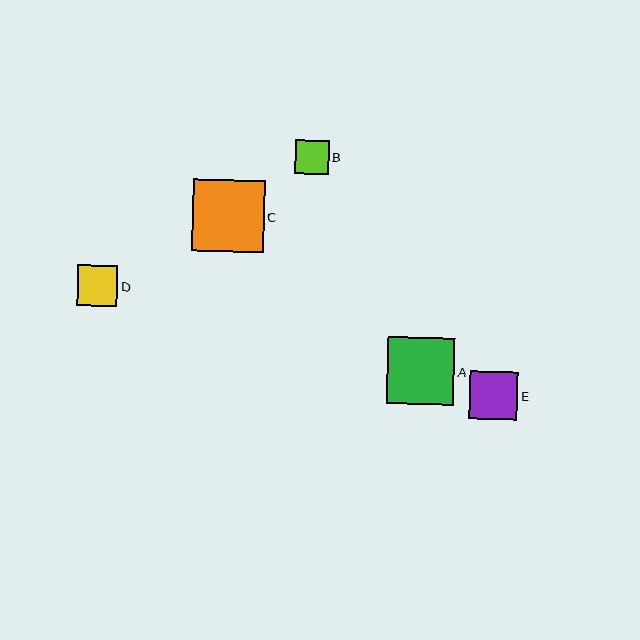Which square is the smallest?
Square B is the smallest with a size of approximately 34 pixels.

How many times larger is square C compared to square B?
Square C is approximately 2.1 times the size of square B.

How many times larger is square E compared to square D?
Square E is approximately 1.2 times the size of square D.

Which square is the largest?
Square C is the largest with a size of approximately 72 pixels.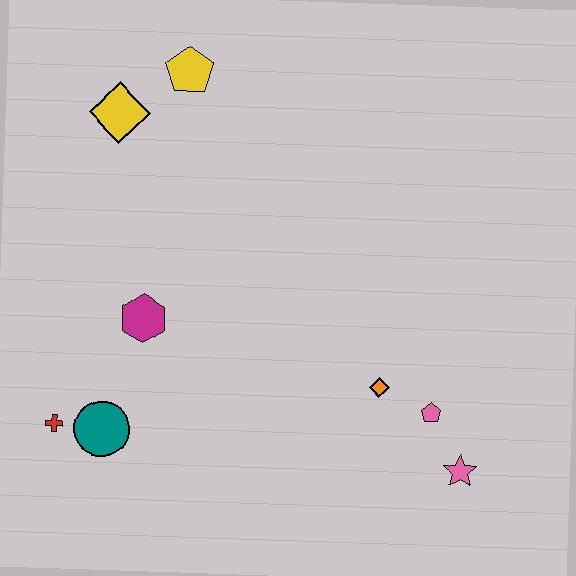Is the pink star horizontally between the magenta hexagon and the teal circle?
No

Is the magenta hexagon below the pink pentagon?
No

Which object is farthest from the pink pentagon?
The yellow diamond is farthest from the pink pentagon.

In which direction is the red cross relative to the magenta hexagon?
The red cross is below the magenta hexagon.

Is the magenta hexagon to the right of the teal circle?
Yes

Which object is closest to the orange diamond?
The pink pentagon is closest to the orange diamond.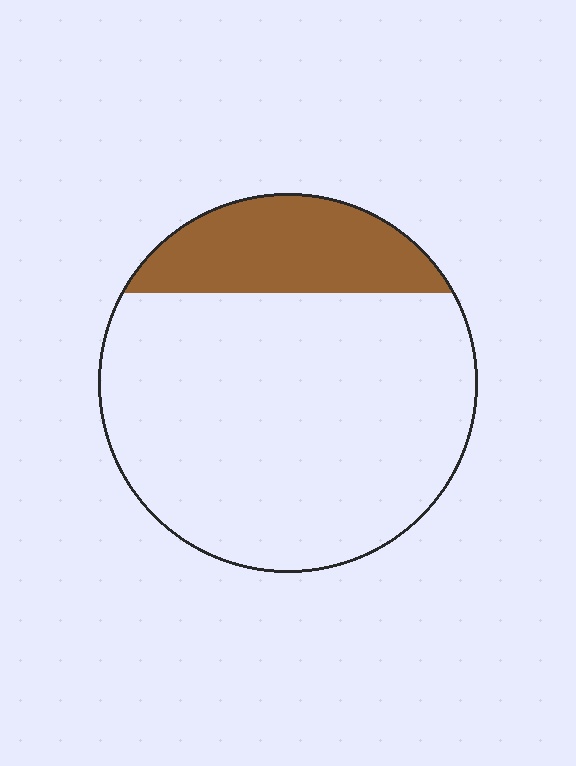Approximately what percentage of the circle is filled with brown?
Approximately 20%.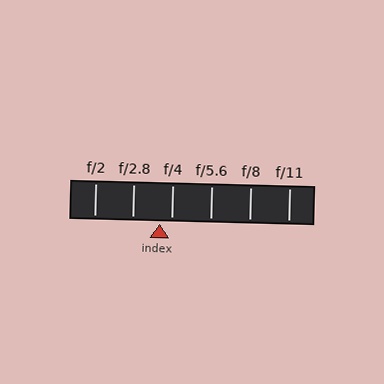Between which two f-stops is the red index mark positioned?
The index mark is between f/2.8 and f/4.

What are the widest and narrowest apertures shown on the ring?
The widest aperture shown is f/2 and the narrowest is f/11.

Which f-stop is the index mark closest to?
The index mark is closest to f/4.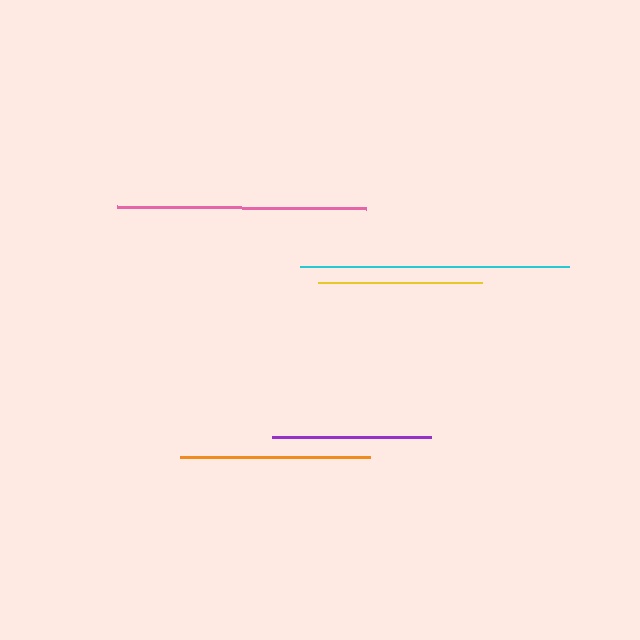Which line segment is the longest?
The cyan line is the longest at approximately 269 pixels.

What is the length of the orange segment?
The orange segment is approximately 189 pixels long.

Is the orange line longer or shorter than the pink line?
The pink line is longer than the orange line.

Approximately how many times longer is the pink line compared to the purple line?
The pink line is approximately 1.6 times the length of the purple line.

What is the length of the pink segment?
The pink segment is approximately 249 pixels long.